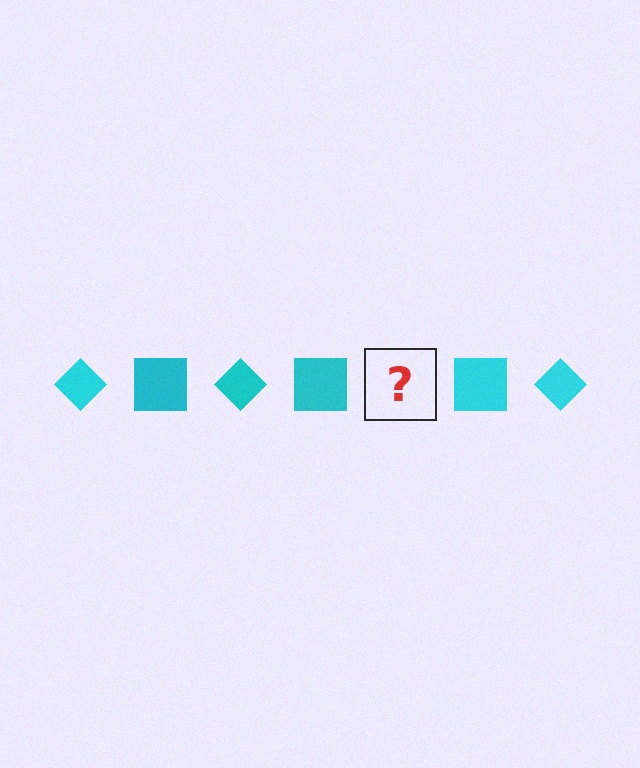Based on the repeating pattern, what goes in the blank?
The blank should be a cyan diamond.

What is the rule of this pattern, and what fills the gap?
The rule is that the pattern cycles through diamond, square shapes in cyan. The gap should be filled with a cyan diamond.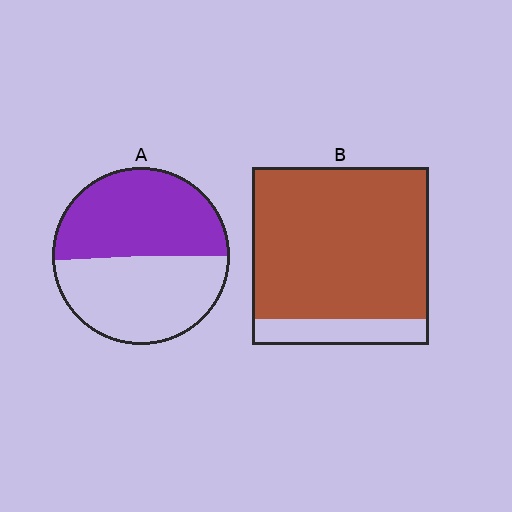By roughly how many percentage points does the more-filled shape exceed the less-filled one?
By roughly 35 percentage points (B over A).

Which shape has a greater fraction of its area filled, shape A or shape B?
Shape B.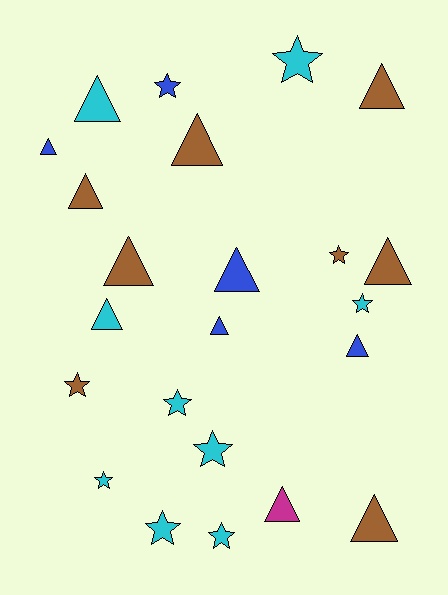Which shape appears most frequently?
Triangle, with 13 objects.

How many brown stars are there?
There are 2 brown stars.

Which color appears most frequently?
Cyan, with 9 objects.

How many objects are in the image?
There are 23 objects.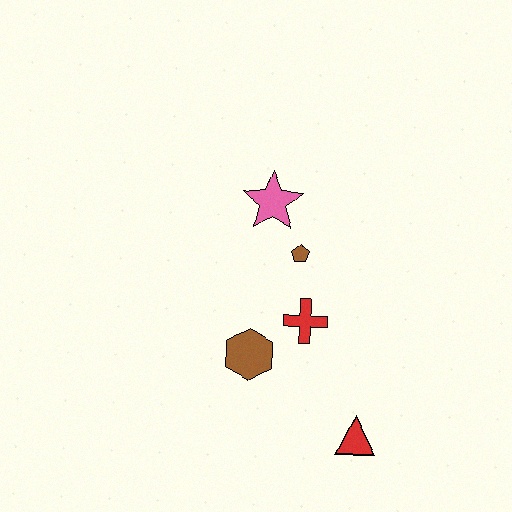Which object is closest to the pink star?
The brown pentagon is closest to the pink star.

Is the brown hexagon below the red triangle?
No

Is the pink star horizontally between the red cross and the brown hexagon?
Yes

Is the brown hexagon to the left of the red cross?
Yes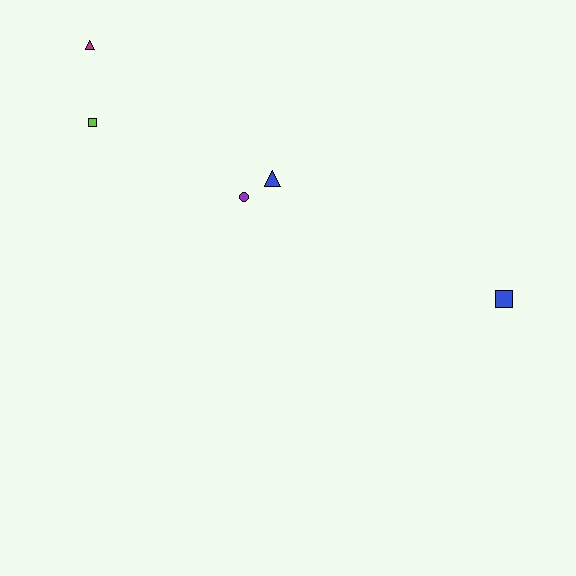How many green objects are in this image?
There are no green objects.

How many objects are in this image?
There are 5 objects.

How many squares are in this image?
There are 2 squares.